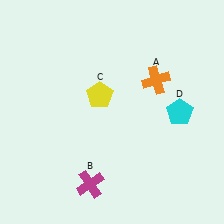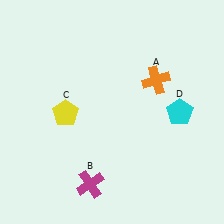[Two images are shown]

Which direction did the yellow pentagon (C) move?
The yellow pentagon (C) moved left.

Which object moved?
The yellow pentagon (C) moved left.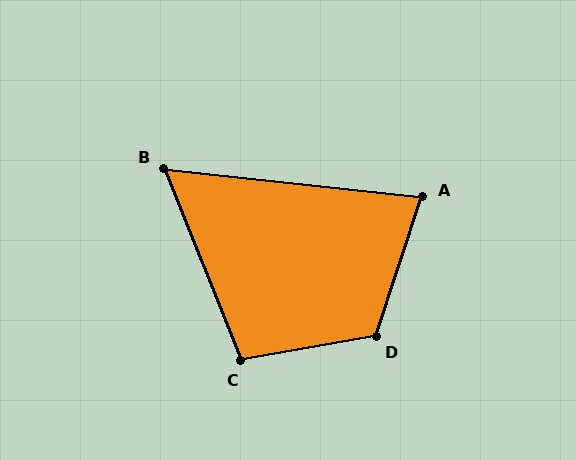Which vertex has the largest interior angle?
D, at approximately 118 degrees.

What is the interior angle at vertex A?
Approximately 78 degrees (acute).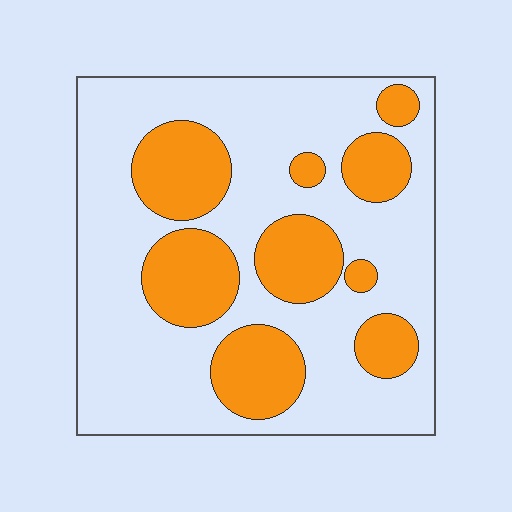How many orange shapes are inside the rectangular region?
9.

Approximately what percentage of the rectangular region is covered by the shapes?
Approximately 30%.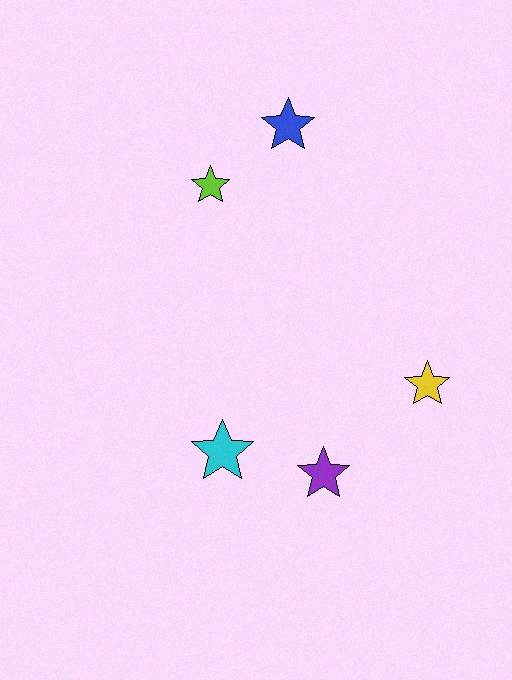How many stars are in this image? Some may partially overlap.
There are 5 stars.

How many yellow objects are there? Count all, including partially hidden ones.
There is 1 yellow object.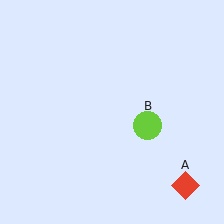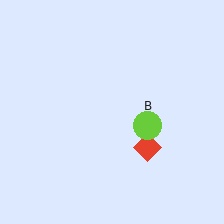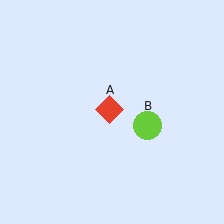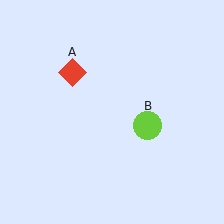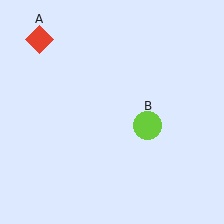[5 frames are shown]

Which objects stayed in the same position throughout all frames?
Lime circle (object B) remained stationary.